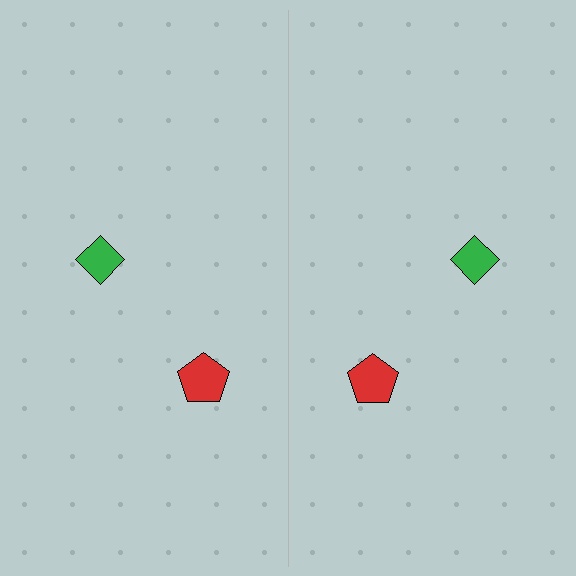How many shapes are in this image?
There are 4 shapes in this image.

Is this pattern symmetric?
Yes, this pattern has bilateral (reflection) symmetry.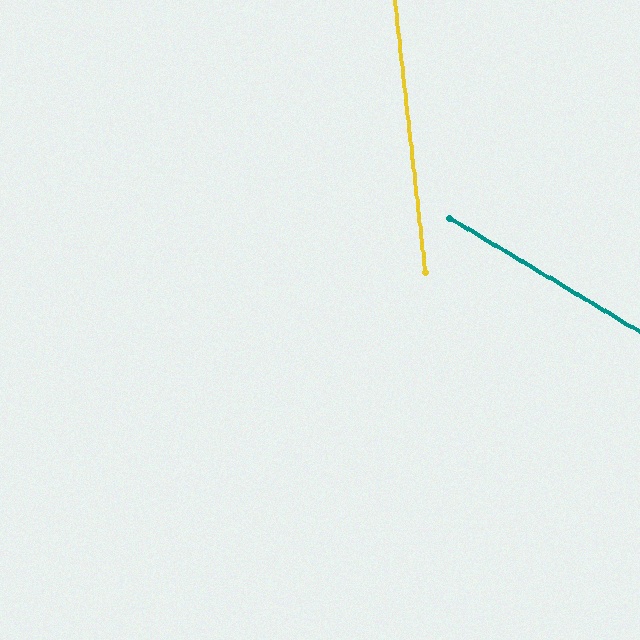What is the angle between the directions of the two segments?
Approximately 53 degrees.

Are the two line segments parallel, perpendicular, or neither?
Neither parallel nor perpendicular — they differ by about 53°.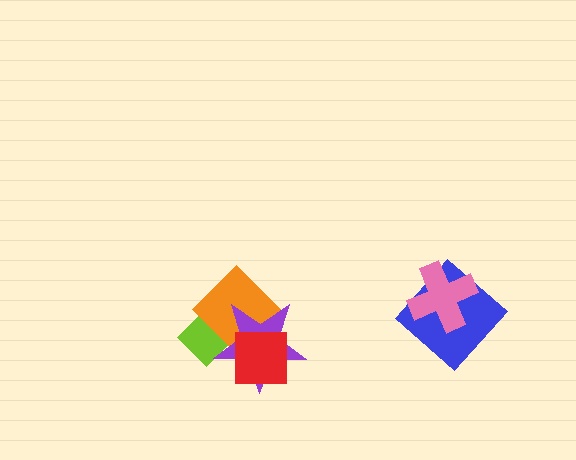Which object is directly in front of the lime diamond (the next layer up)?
The orange diamond is directly in front of the lime diamond.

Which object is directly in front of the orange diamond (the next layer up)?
The purple star is directly in front of the orange diamond.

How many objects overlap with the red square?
2 objects overlap with the red square.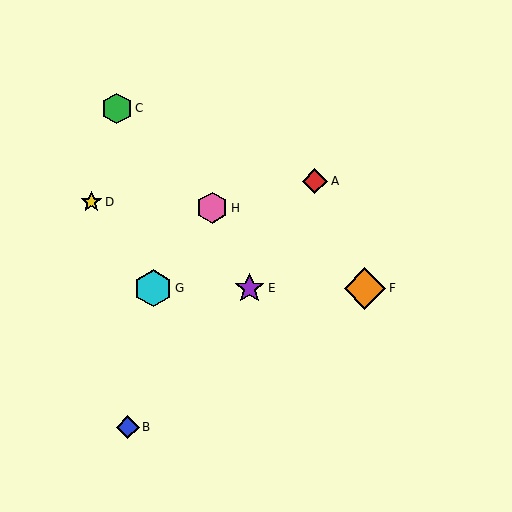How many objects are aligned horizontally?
3 objects (E, F, G) are aligned horizontally.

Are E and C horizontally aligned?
No, E is at y≈288 and C is at y≈108.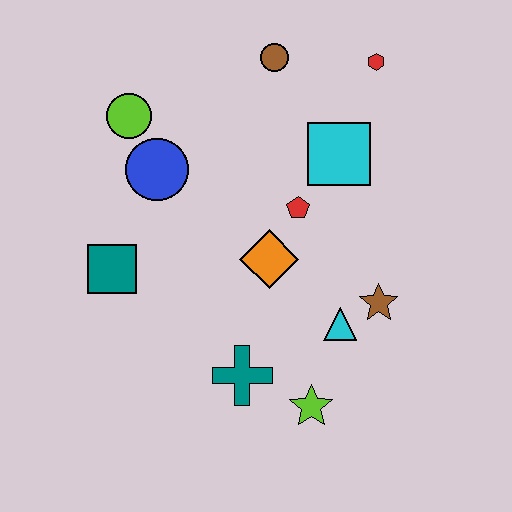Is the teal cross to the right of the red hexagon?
No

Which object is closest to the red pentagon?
The orange diamond is closest to the red pentagon.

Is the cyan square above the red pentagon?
Yes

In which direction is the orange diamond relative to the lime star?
The orange diamond is above the lime star.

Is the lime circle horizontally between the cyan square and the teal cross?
No